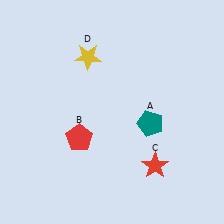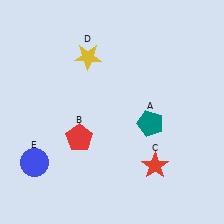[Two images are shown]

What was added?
A blue circle (E) was added in Image 2.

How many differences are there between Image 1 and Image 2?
There is 1 difference between the two images.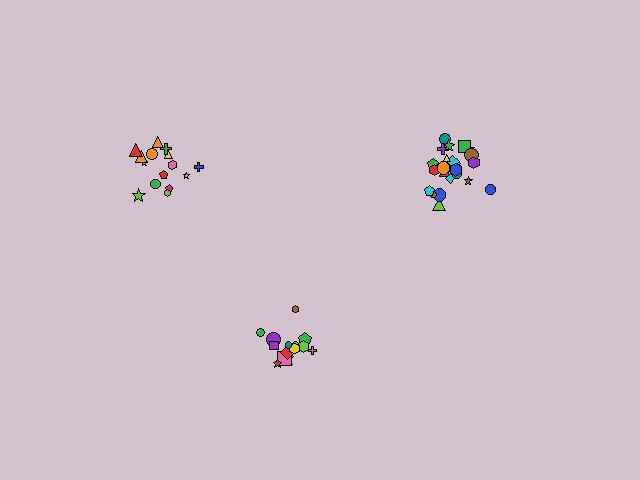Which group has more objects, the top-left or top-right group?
The top-right group.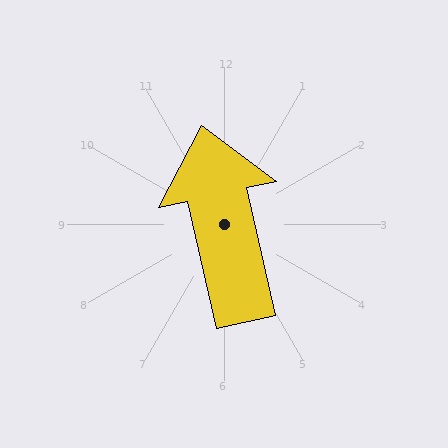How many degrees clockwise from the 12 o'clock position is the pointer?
Approximately 347 degrees.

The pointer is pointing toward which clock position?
Roughly 12 o'clock.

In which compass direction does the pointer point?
North.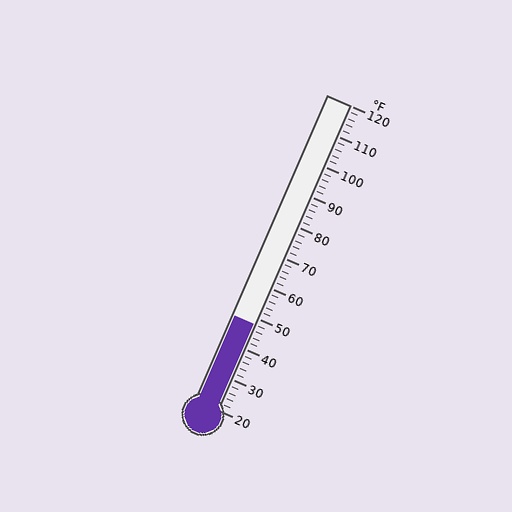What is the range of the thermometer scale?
The thermometer scale ranges from 20°F to 120°F.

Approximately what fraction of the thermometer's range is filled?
The thermometer is filled to approximately 30% of its range.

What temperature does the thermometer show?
The thermometer shows approximately 48°F.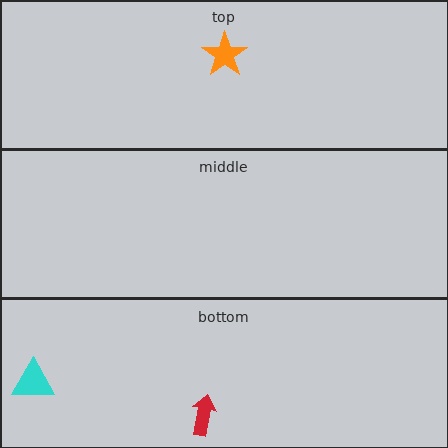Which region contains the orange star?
The top region.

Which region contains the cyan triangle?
The bottom region.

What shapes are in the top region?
The orange star.